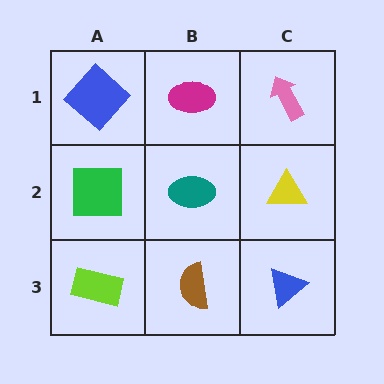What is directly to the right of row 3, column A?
A brown semicircle.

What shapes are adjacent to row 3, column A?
A green square (row 2, column A), a brown semicircle (row 3, column B).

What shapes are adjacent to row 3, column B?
A teal ellipse (row 2, column B), a lime rectangle (row 3, column A), a blue triangle (row 3, column C).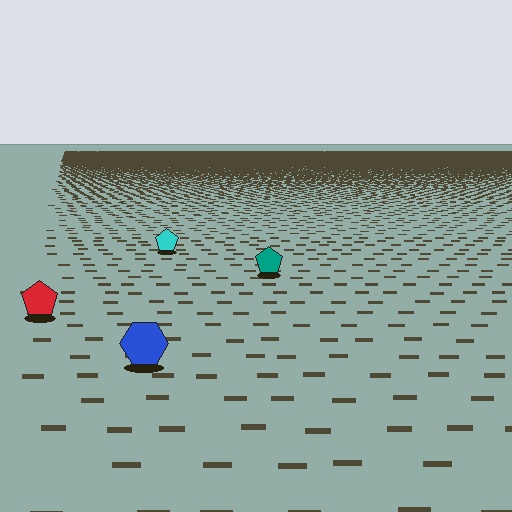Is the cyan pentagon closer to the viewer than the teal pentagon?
No. The teal pentagon is closer — you can tell from the texture gradient: the ground texture is coarser near it.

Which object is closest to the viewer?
The blue hexagon is closest. The texture marks near it are larger and more spread out.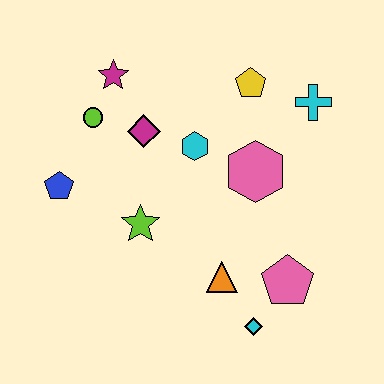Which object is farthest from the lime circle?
The cyan diamond is farthest from the lime circle.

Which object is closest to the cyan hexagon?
The magenta diamond is closest to the cyan hexagon.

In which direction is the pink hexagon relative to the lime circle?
The pink hexagon is to the right of the lime circle.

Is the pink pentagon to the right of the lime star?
Yes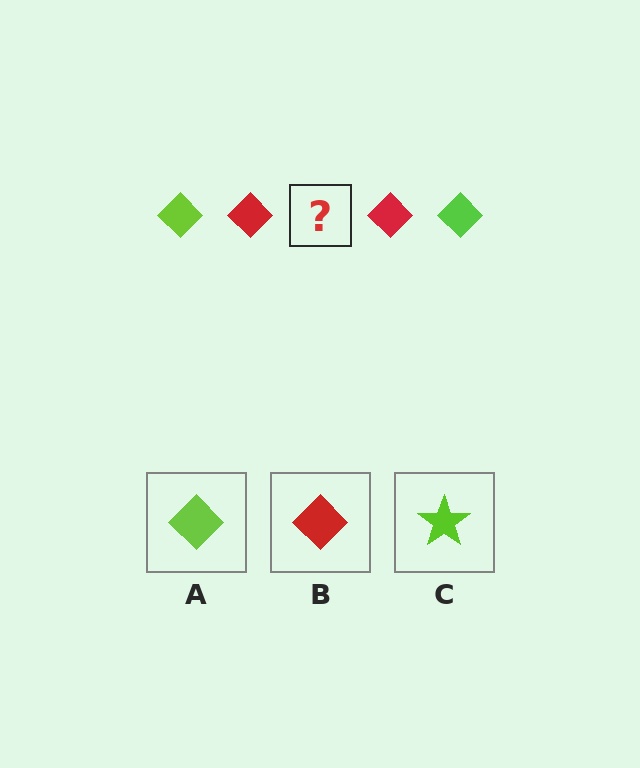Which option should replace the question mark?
Option A.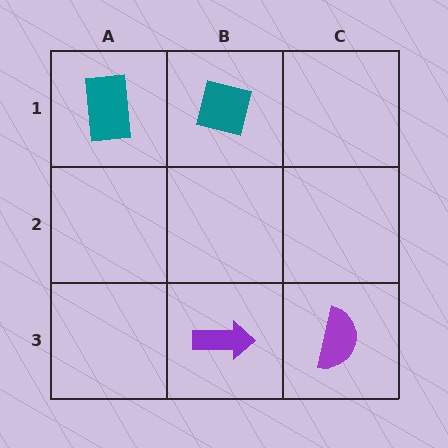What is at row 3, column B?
A purple arrow.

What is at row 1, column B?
A teal square.